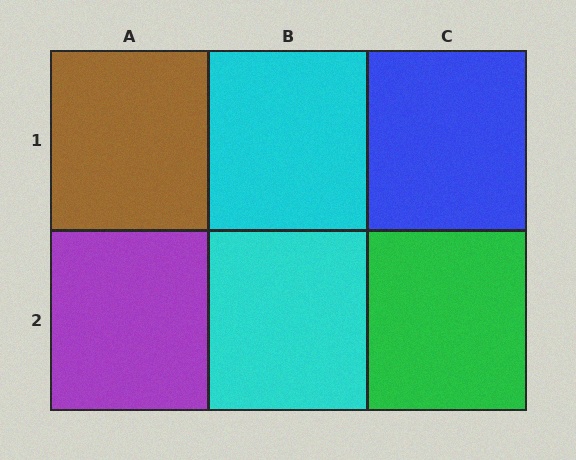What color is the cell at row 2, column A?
Purple.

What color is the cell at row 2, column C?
Green.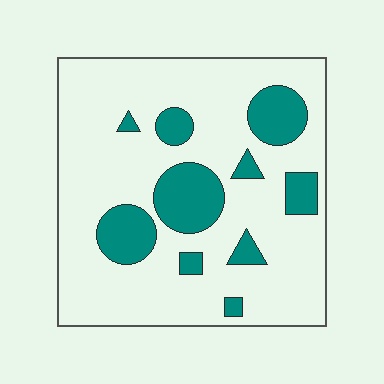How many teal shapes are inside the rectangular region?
10.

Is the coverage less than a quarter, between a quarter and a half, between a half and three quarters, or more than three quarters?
Less than a quarter.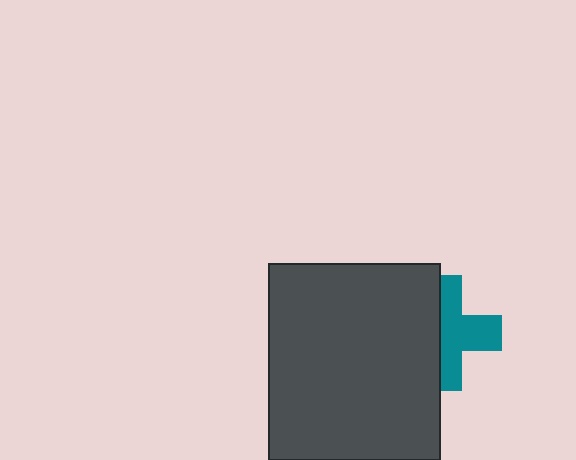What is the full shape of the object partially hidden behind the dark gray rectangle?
The partially hidden object is a teal cross.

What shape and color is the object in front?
The object in front is a dark gray rectangle.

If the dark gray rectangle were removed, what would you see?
You would see the complete teal cross.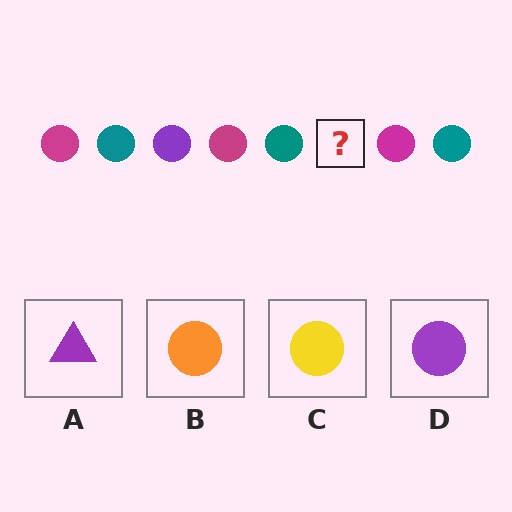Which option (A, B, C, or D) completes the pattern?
D.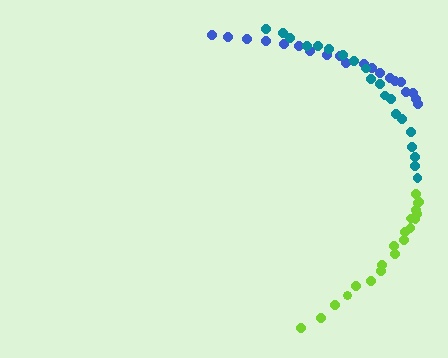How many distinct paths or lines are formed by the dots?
There are 3 distinct paths.